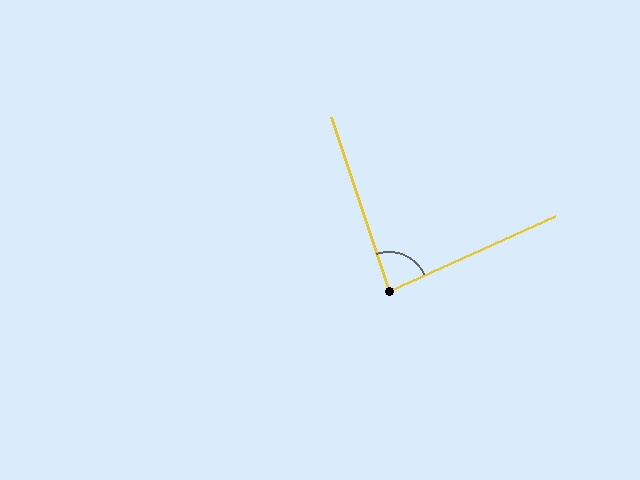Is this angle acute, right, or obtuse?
It is acute.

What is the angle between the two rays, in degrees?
Approximately 84 degrees.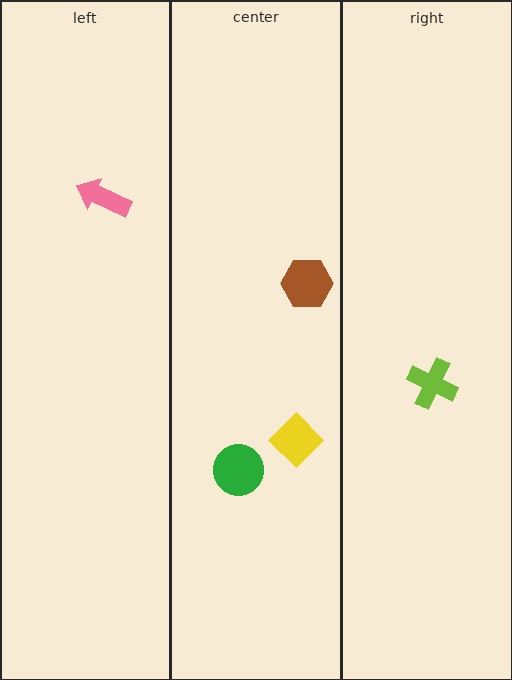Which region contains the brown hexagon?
The center region.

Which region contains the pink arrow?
The left region.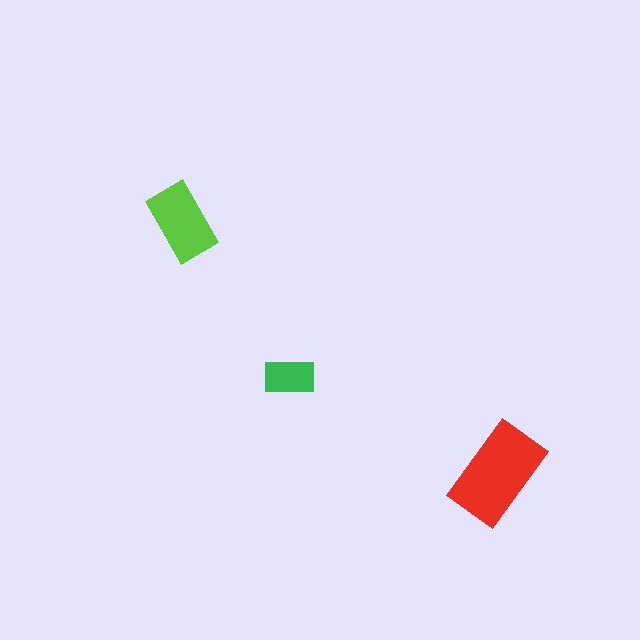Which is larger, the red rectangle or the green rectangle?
The red one.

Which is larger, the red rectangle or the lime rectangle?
The red one.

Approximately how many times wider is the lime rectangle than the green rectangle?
About 1.5 times wider.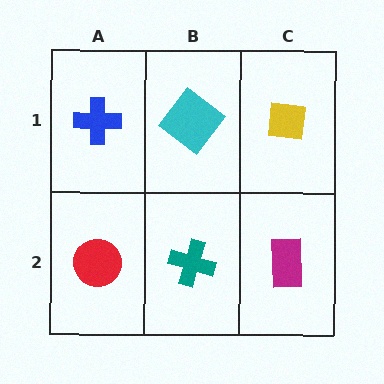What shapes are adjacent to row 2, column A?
A blue cross (row 1, column A), a teal cross (row 2, column B).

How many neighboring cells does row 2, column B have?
3.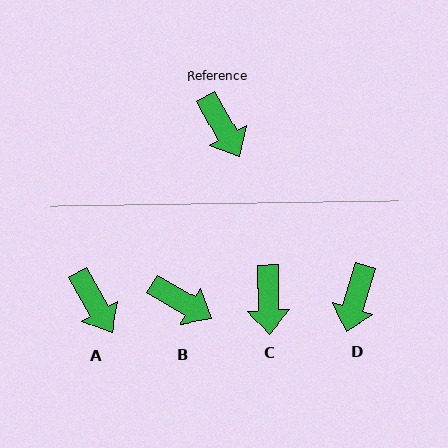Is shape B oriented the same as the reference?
No, it is off by about 30 degrees.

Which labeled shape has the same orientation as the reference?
A.